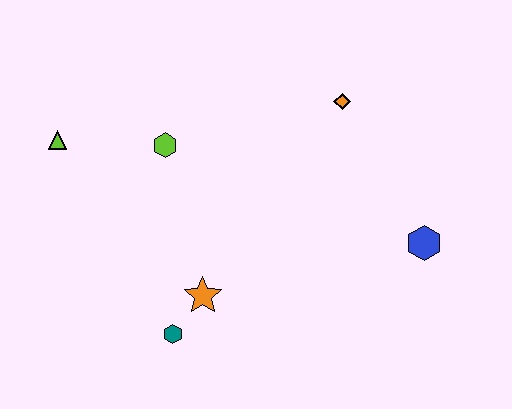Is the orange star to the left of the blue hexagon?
Yes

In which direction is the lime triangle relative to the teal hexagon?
The lime triangle is above the teal hexagon.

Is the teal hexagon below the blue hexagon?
Yes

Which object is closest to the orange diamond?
The blue hexagon is closest to the orange diamond.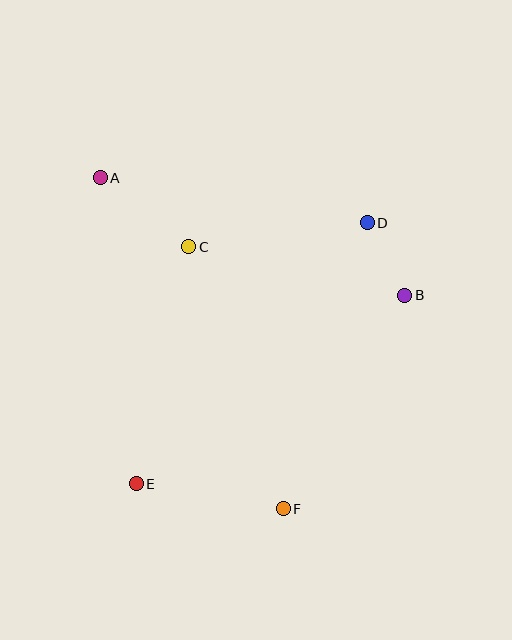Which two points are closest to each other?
Points B and D are closest to each other.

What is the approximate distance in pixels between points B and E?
The distance between B and E is approximately 328 pixels.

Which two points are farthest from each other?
Points A and F are farthest from each other.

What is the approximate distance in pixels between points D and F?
The distance between D and F is approximately 298 pixels.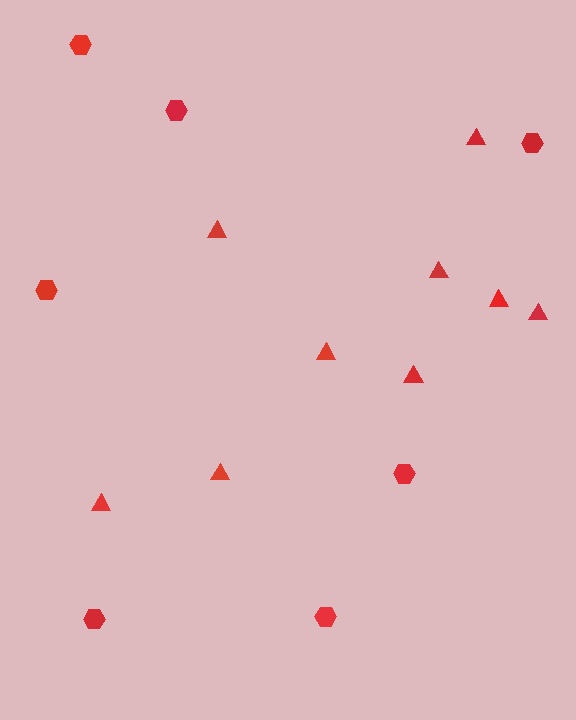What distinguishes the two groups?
There are 2 groups: one group of hexagons (7) and one group of triangles (9).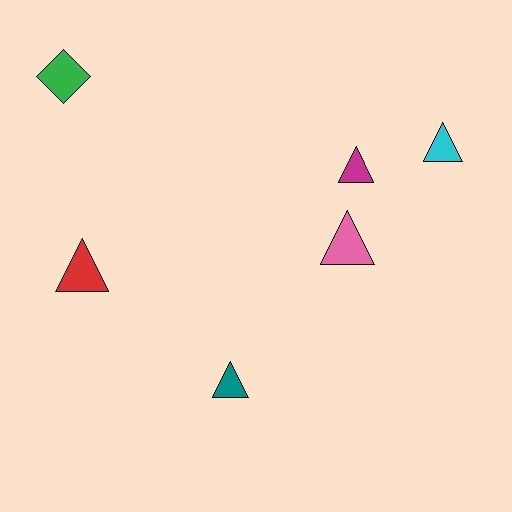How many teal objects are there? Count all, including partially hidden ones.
There is 1 teal object.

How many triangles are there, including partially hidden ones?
There are 5 triangles.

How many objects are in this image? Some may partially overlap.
There are 6 objects.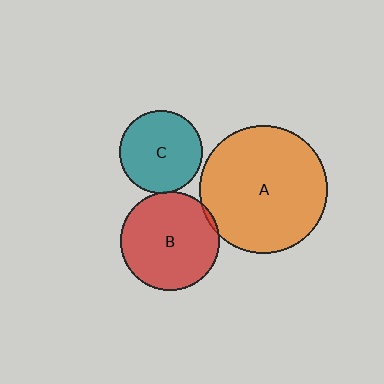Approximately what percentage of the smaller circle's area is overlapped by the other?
Approximately 5%.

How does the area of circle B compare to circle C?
Approximately 1.4 times.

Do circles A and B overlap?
Yes.